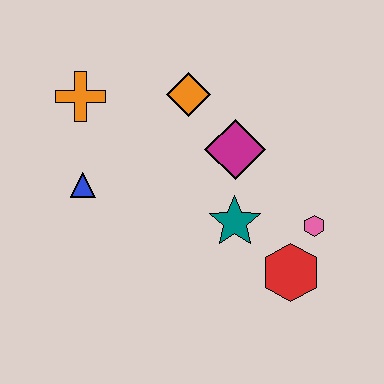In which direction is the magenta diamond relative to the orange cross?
The magenta diamond is to the right of the orange cross.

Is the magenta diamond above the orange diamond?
No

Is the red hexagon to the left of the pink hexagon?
Yes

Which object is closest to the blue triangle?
The orange cross is closest to the blue triangle.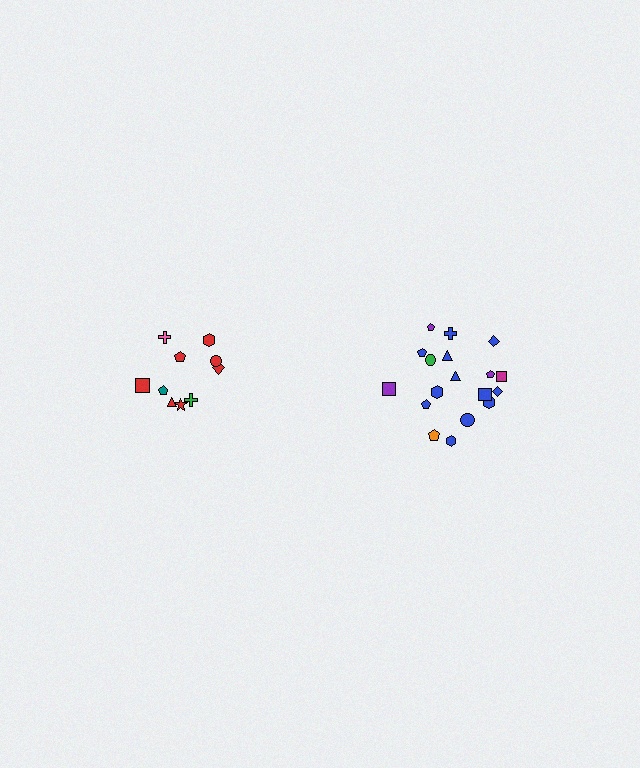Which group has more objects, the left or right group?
The right group.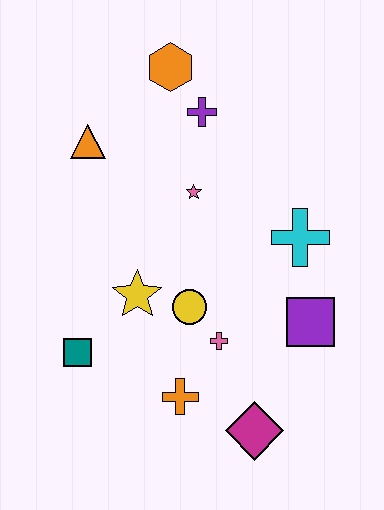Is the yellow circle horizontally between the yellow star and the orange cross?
No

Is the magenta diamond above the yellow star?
No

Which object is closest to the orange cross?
The pink cross is closest to the orange cross.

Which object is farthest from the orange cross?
The orange hexagon is farthest from the orange cross.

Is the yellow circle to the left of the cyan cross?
Yes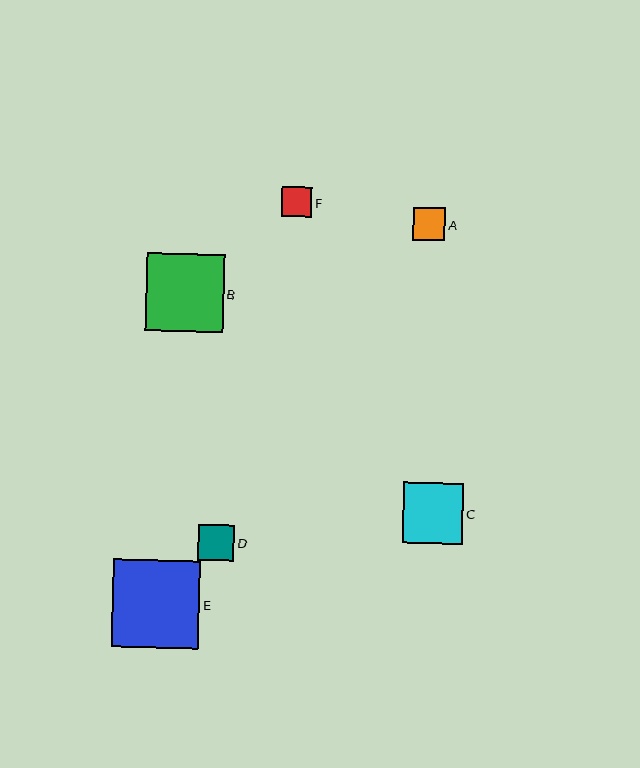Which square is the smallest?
Square F is the smallest with a size of approximately 30 pixels.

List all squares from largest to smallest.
From largest to smallest: E, B, C, D, A, F.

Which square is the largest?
Square E is the largest with a size of approximately 87 pixels.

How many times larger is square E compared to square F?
Square E is approximately 2.9 times the size of square F.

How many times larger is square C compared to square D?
Square C is approximately 1.7 times the size of square D.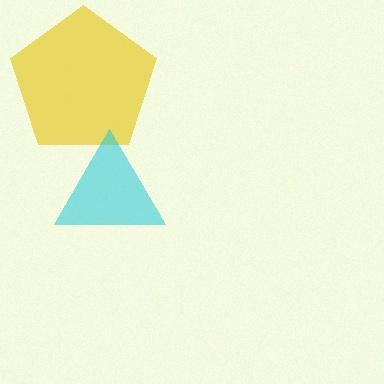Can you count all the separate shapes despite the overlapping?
Yes, there are 2 separate shapes.